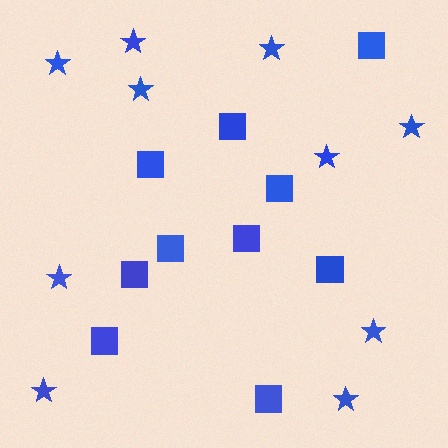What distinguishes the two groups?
There are 2 groups: one group of stars (10) and one group of squares (10).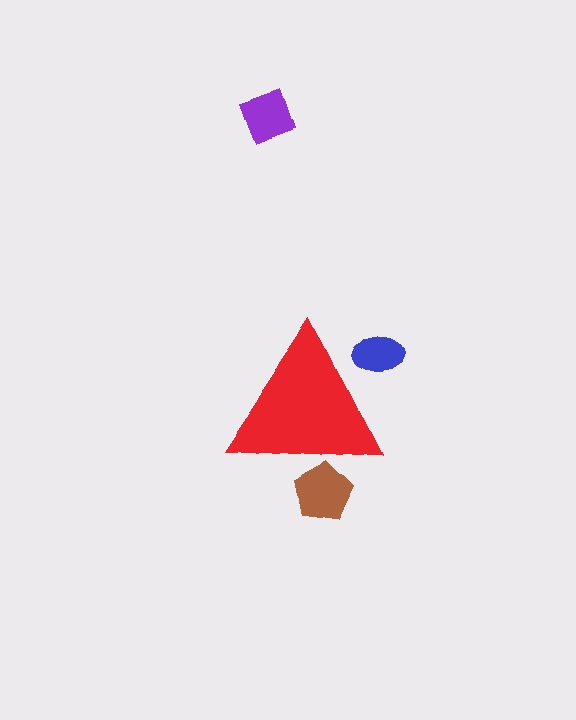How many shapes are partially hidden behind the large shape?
2 shapes are partially hidden.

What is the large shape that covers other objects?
A red triangle.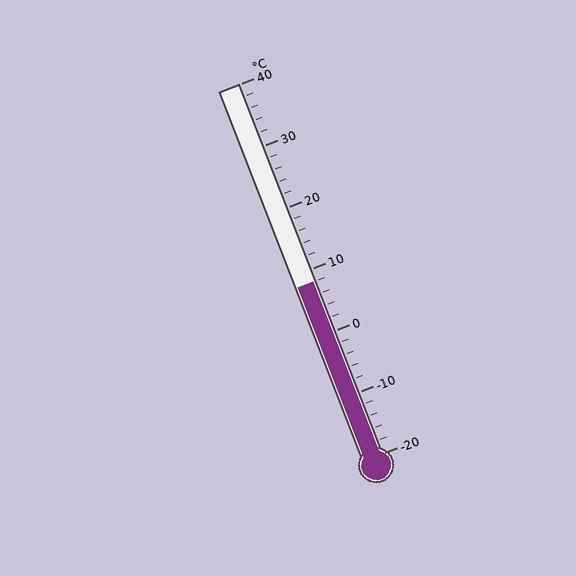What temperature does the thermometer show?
The thermometer shows approximately 8°C.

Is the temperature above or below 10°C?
The temperature is below 10°C.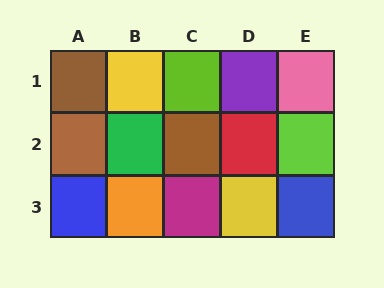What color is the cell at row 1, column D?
Purple.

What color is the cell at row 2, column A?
Brown.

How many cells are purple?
1 cell is purple.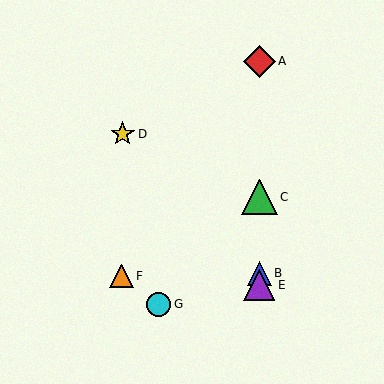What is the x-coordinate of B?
Object B is at x≈259.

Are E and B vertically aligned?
Yes, both are at x≈259.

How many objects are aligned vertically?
4 objects (A, B, C, E) are aligned vertically.